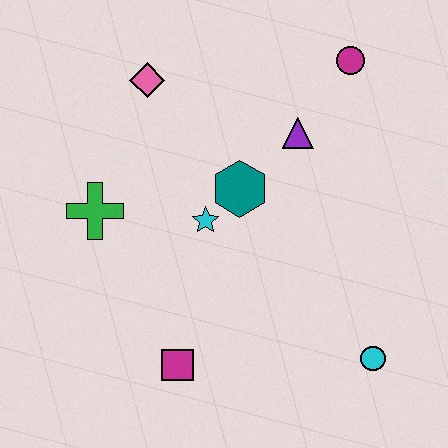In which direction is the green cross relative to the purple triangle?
The green cross is to the left of the purple triangle.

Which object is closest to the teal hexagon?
The cyan star is closest to the teal hexagon.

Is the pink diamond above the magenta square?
Yes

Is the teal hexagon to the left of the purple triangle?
Yes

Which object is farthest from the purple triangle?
The magenta square is farthest from the purple triangle.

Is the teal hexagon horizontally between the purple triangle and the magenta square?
Yes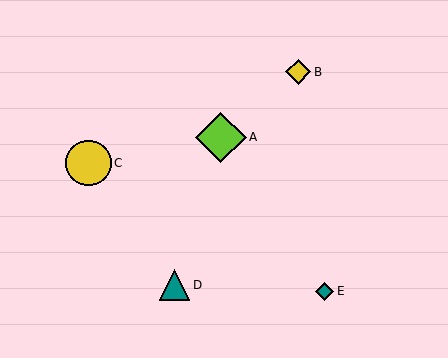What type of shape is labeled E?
Shape E is a teal diamond.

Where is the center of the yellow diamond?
The center of the yellow diamond is at (298, 72).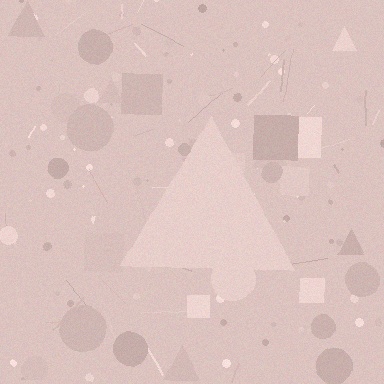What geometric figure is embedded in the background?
A triangle is embedded in the background.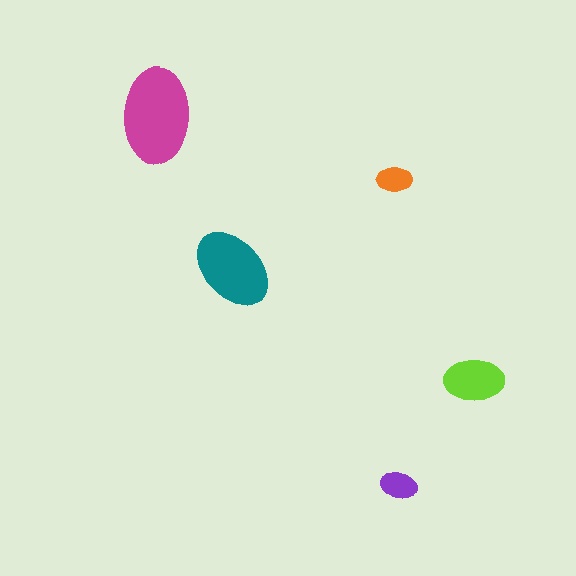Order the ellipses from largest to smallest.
the magenta one, the teal one, the lime one, the purple one, the orange one.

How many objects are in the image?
There are 5 objects in the image.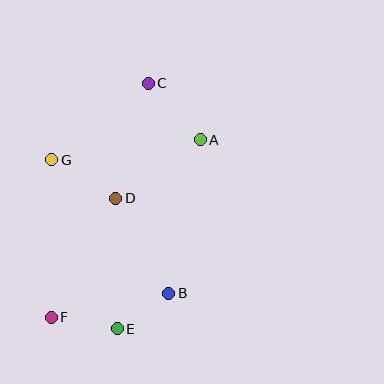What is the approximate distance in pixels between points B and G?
The distance between B and G is approximately 178 pixels.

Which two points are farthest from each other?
Points C and F are farthest from each other.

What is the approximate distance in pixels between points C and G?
The distance between C and G is approximately 123 pixels.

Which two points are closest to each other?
Points B and E are closest to each other.